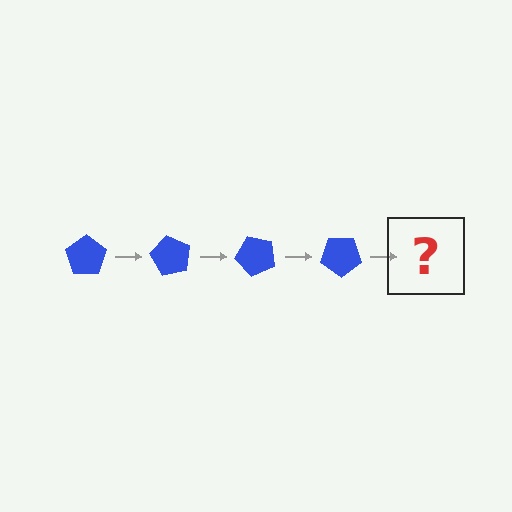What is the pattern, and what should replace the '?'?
The pattern is that the pentagon rotates 60 degrees each step. The '?' should be a blue pentagon rotated 240 degrees.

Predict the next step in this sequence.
The next step is a blue pentagon rotated 240 degrees.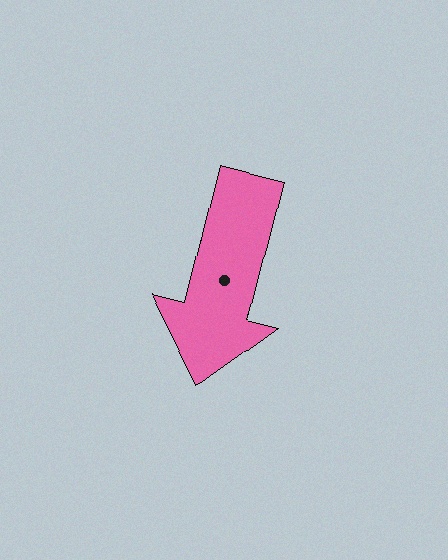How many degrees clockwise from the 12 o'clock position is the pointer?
Approximately 194 degrees.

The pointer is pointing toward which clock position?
Roughly 6 o'clock.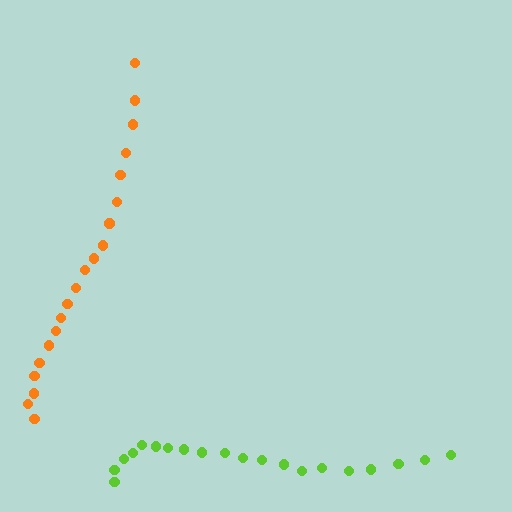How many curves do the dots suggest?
There are 2 distinct paths.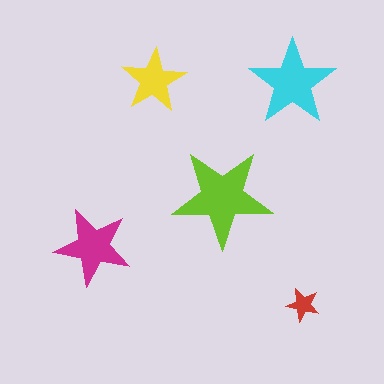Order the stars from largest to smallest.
the lime one, the cyan one, the magenta one, the yellow one, the red one.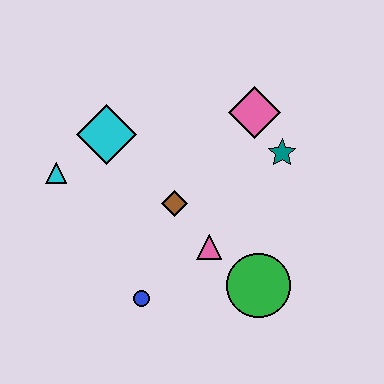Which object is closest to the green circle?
The pink triangle is closest to the green circle.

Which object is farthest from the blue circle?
The pink diamond is farthest from the blue circle.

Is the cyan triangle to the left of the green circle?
Yes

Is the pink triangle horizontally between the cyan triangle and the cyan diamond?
No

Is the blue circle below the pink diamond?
Yes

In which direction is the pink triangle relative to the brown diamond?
The pink triangle is below the brown diamond.